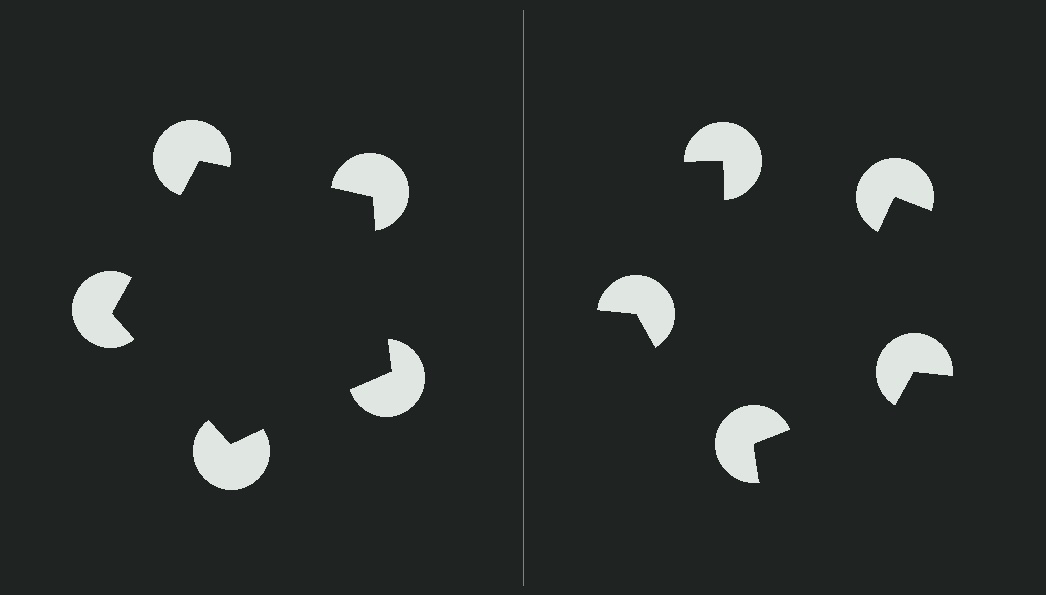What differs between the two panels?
The pac-man discs are positioned identically on both sides; only the wedge orientations differ. On the left they align to a pentagon; on the right they are misaligned.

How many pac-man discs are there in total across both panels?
10 — 5 on each side.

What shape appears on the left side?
An illusory pentagon.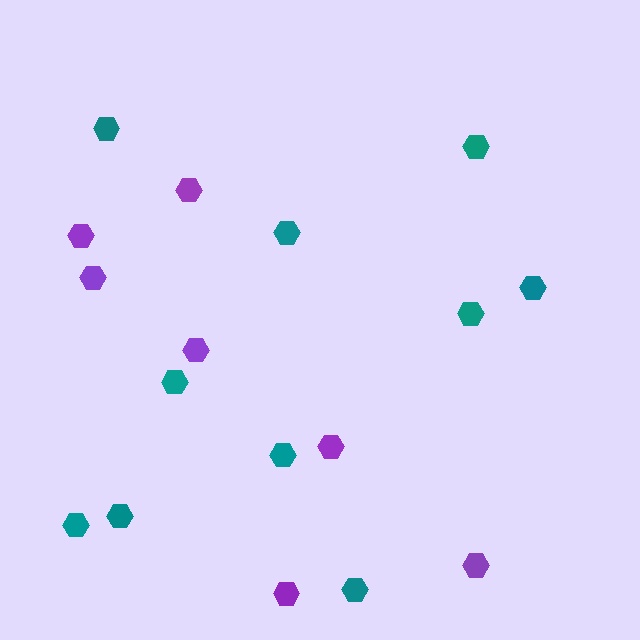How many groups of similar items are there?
There are 2 groups: one group of teal hexagons (10) and one group of purple hexagons (7).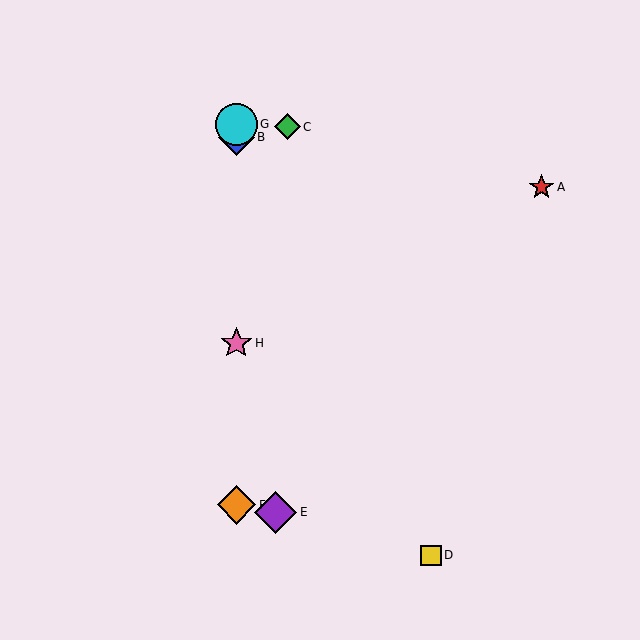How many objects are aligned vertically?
4 objects (B, F, G, H) are aligned vertically.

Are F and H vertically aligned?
Yes, both are at x≈236.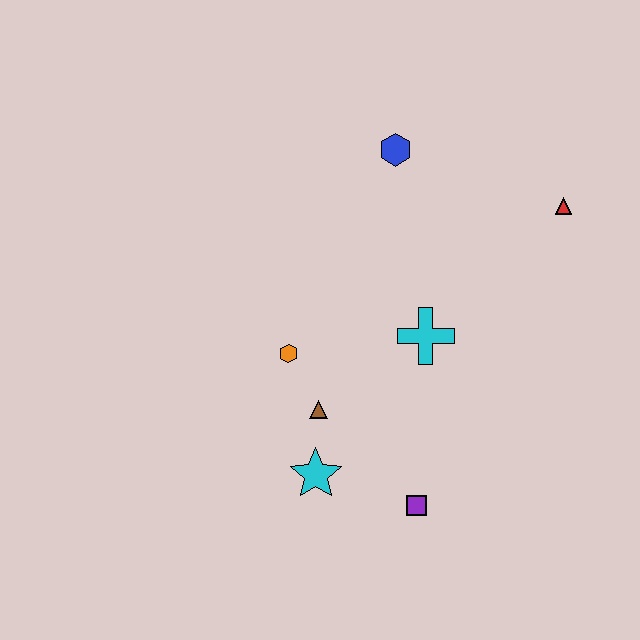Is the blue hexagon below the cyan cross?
No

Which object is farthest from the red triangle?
The cyan star is farthest from the red triangle.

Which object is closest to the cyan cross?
The brown triangle is closest to the cyan cross.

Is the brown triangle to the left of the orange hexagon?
No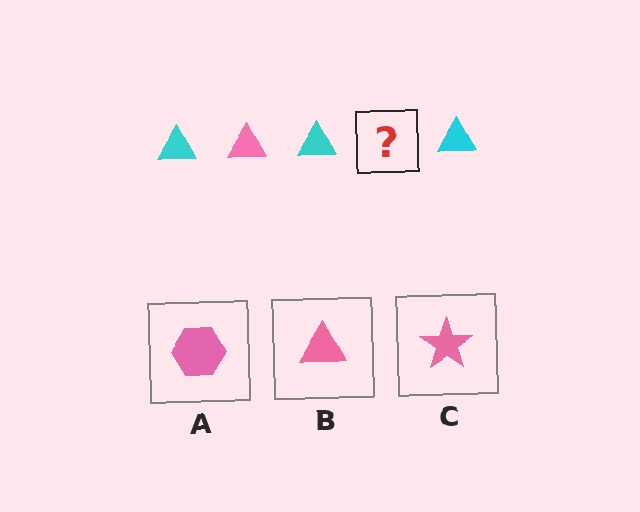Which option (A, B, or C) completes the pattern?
B.